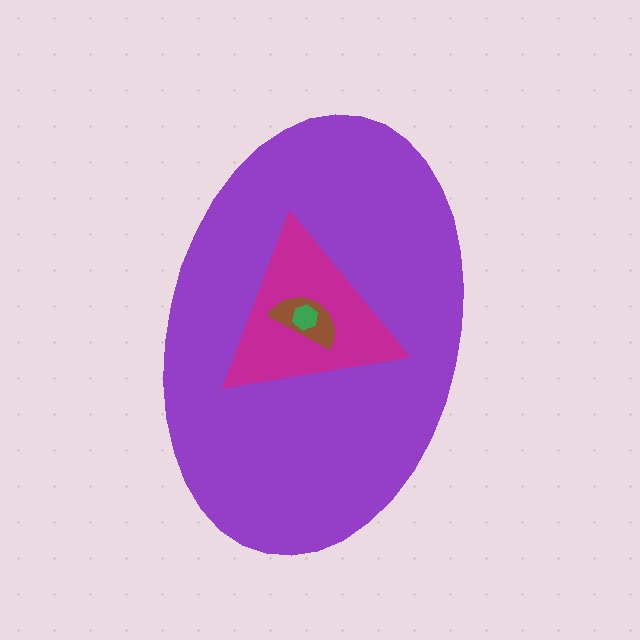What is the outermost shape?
The purple ellipse.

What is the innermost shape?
The green hexagon.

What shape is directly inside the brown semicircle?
The green hexagon.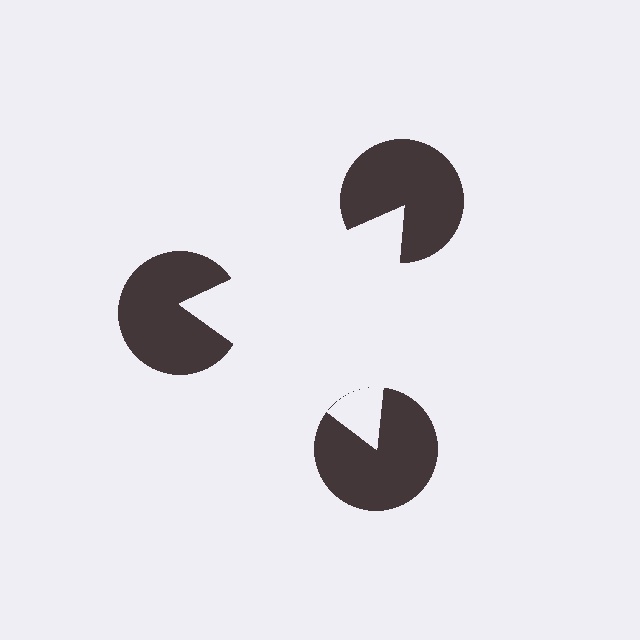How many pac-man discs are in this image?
There are 3 — one at each vertex of the illusory triangle.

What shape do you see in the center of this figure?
An illusory triangle — its edges are inferred from the aligned wedge cuts in the pac-man discs, not physically drawn.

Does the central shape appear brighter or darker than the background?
It typically appears slightly brighter than the background, even though no actual brightness change is drawn.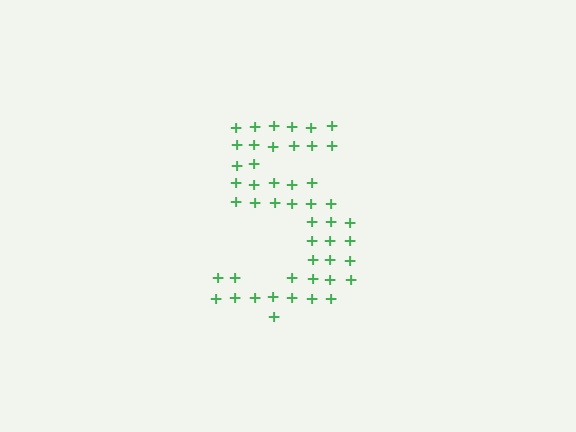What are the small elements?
The small elements are plus signs.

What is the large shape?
The large shape is the digit 5.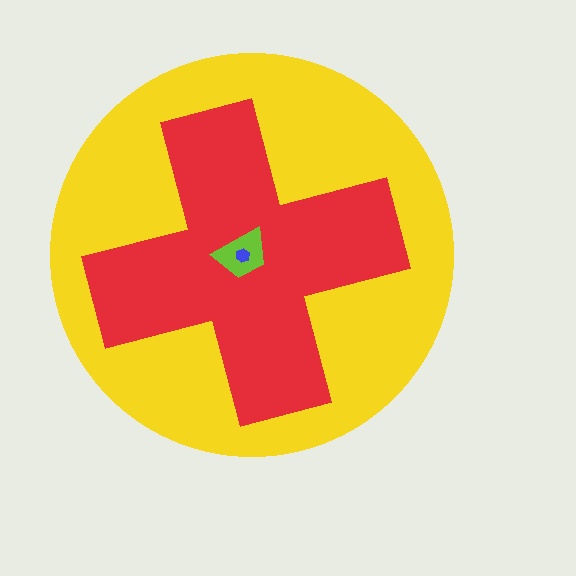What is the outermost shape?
The yellow circle.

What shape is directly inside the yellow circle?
The red cross.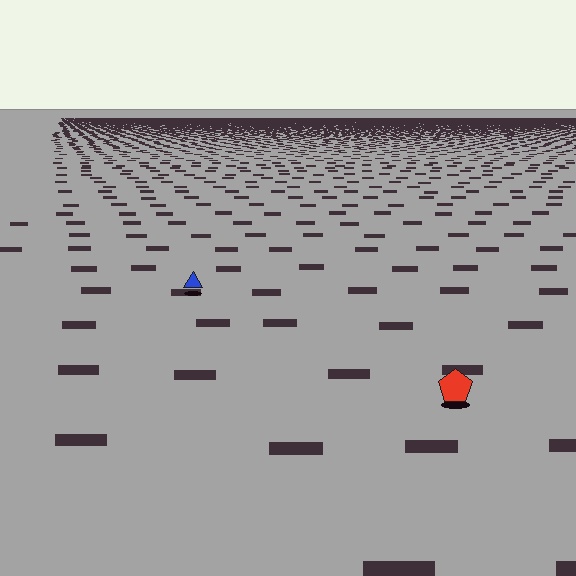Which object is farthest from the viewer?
The blue triangle is farthest from the viewer. It appears smaller and the ground texture around it is denser.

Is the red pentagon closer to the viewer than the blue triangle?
Yes. The red pentagon is closer — you can tell from the texture gradient: the ground texture is coarser near it.